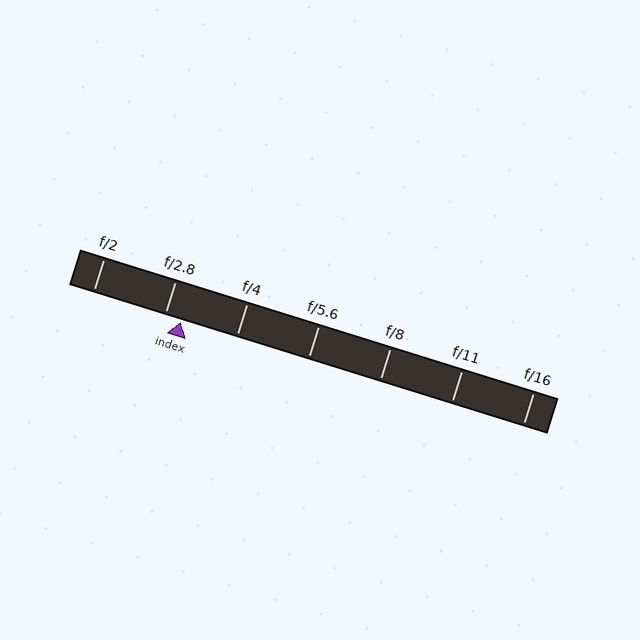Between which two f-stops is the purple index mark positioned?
The index mark is between f/2.8 and f/4.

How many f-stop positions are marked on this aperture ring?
There are 7 f-stop positions marked.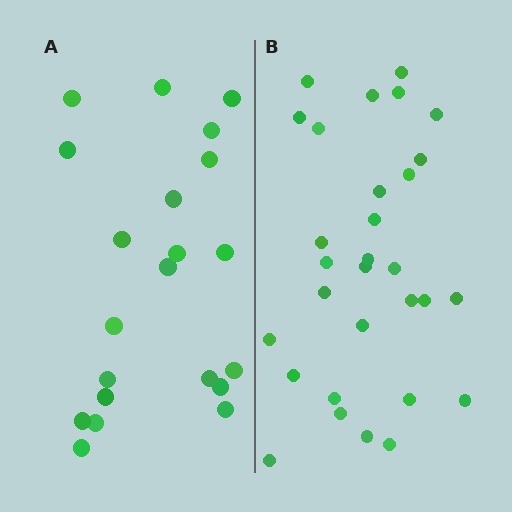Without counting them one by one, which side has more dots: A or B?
Region B (the right region) has more dots.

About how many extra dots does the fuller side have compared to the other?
Region B has roughly 8 or so more dots than region A.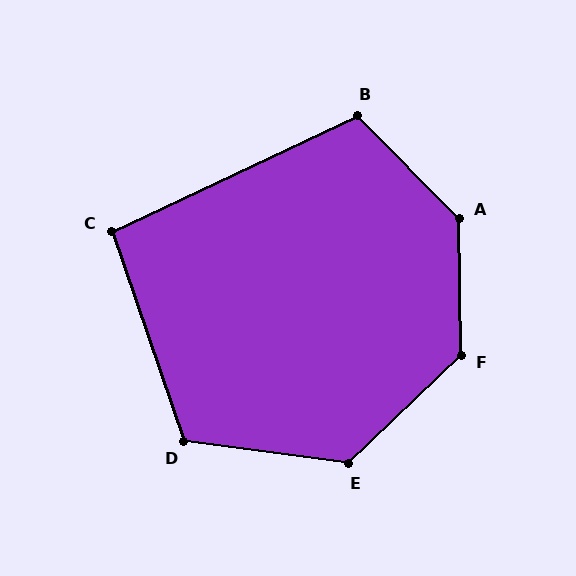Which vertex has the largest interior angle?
A, at approximately 135 degrees.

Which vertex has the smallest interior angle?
C, at approximately 96 degrees.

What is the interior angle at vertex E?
Approximately 128 degrees (obtuse).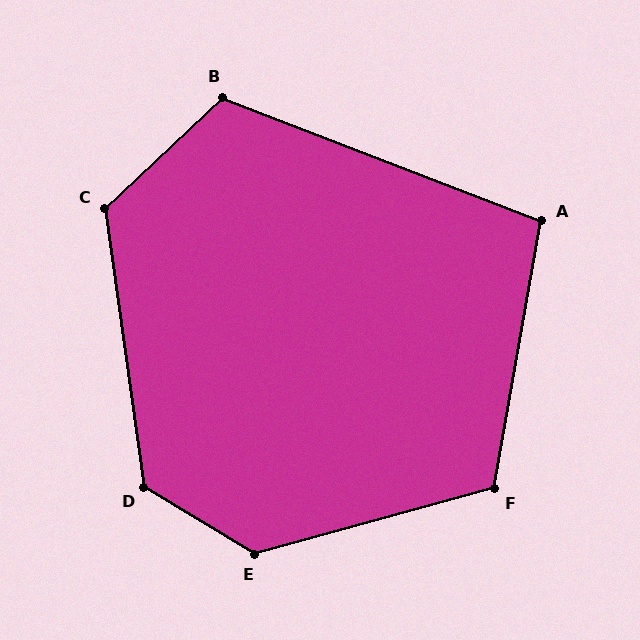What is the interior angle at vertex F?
Approximately 115 degrees (obtuse).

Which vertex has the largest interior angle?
E, at approximately 134 degrees.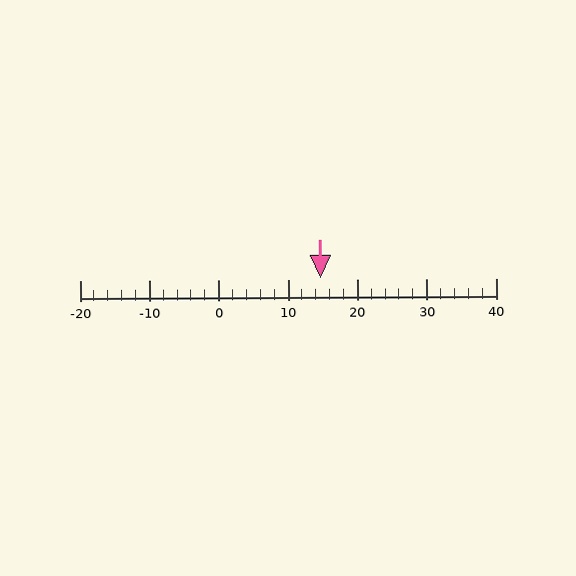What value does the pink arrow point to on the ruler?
The pink arrow points to approximately 15.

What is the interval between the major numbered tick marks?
The major tick marks are spaced 10 units apart.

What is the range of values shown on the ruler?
The ruler shows values from -20 to 40.